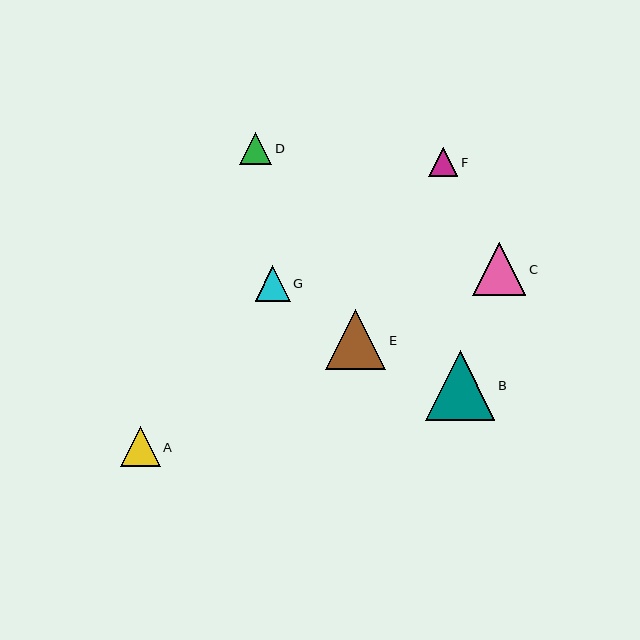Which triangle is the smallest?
Triangle F is the smallest with a size of approximately 29 pixels.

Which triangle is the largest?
Triangle B is the largest with a size of approximately 69 pixels.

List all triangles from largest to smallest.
From largest to smallest: B, E, C, A, G, D, F.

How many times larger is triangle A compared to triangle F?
Triangle A is approximately 1.4 times the size of triangle F.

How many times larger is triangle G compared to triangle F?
Triangle G is approximately 1.2 times the size of triangle F.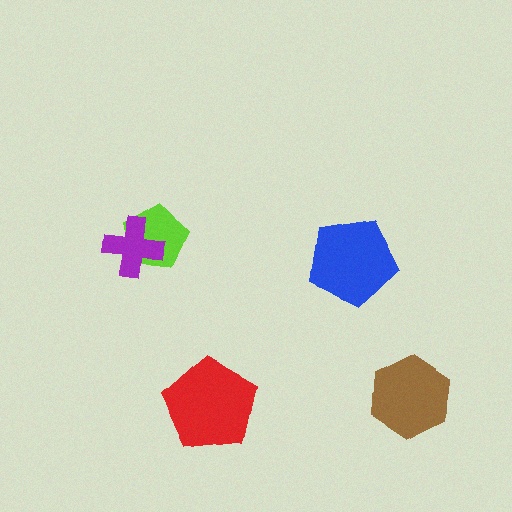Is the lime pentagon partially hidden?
Yes, it is partially covered by another shape.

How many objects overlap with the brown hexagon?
0 objects overlap with the brown hexagon.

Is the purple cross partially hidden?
No, no other shape covers it.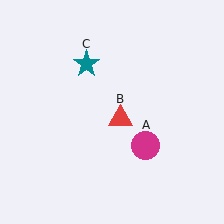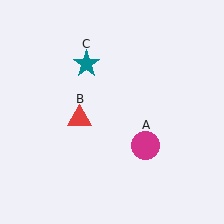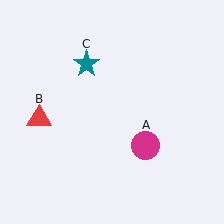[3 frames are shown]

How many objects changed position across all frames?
1 object changed position: red triangle (object B).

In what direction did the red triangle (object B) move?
The red triangle (object B) moved left.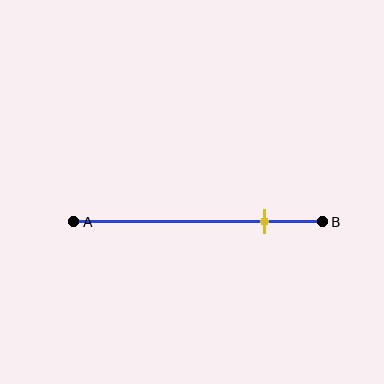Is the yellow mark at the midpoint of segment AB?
No, the mark is at about 75% from A, not at the 50% midpoint.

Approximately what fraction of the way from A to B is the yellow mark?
The yellow mark is approximately 75% of the way from A to B.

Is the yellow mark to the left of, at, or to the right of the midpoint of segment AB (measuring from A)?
The yellow mark is to the right of the midpoint of segment AB.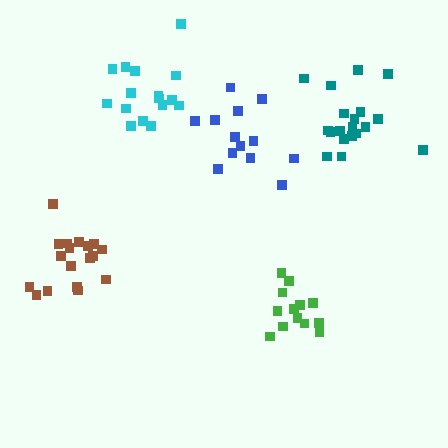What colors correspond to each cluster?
The clusters are colored: brown, cyan, green, blue, teal.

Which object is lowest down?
The green cluster is bottommost.